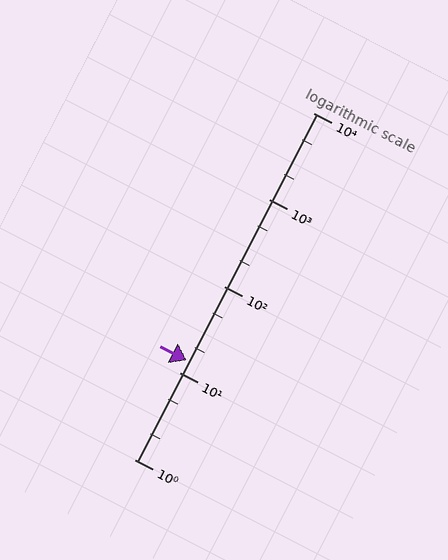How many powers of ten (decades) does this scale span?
The scale spans 4 decades, from 1 to 10000.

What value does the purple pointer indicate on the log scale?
The pointer indicates approximately 14.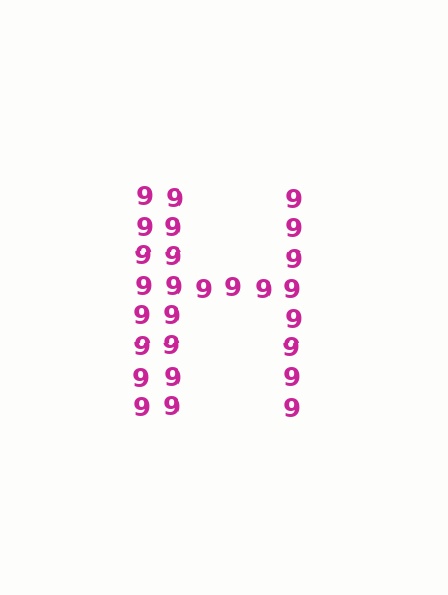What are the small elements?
The small elements are digit 9's.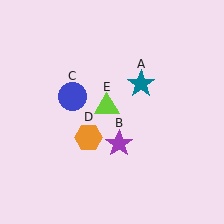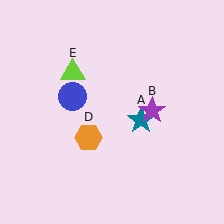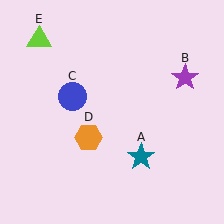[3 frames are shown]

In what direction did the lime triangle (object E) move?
The lime triangle (object E) moved up and to the left.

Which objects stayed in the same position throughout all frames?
Blue circle (object C) and orange hexagon (object D) remained stationary.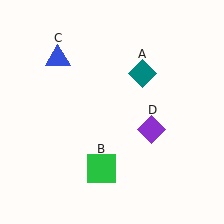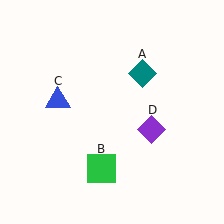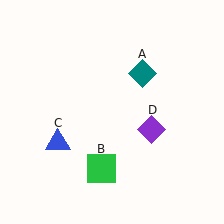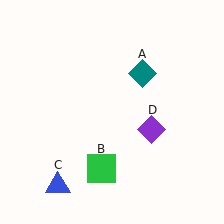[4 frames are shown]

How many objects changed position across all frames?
1 object changed position: blue triangle (object C).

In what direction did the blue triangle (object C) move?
The blue triangle (object C) moved down.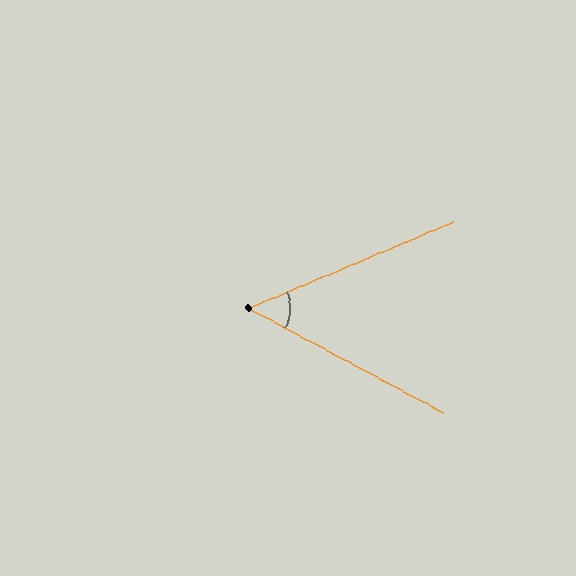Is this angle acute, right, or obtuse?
It is acute.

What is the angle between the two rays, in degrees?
Approximately 51 degrees.